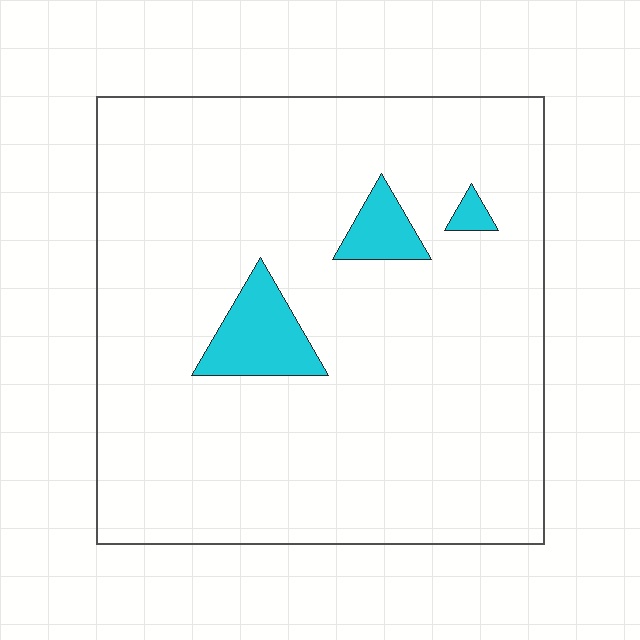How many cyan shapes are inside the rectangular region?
3.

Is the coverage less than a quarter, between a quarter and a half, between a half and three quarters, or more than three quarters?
Less than a quarter.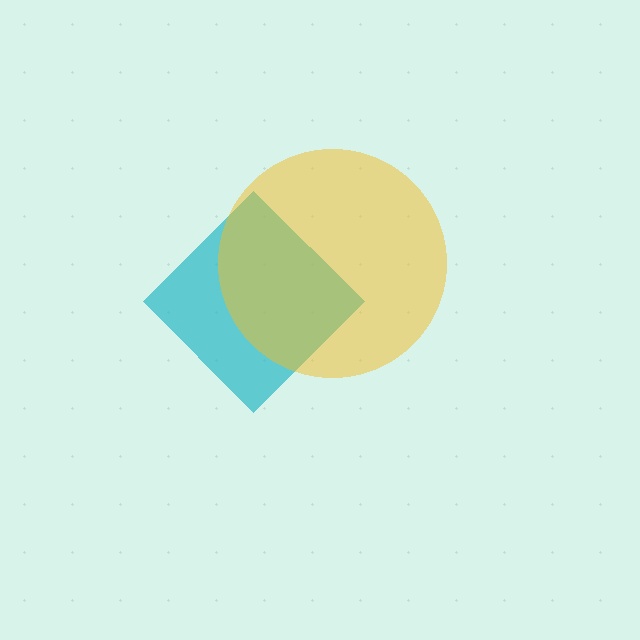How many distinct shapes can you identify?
There are 2 distinct shapes: a cyan diamond, a yellow circle.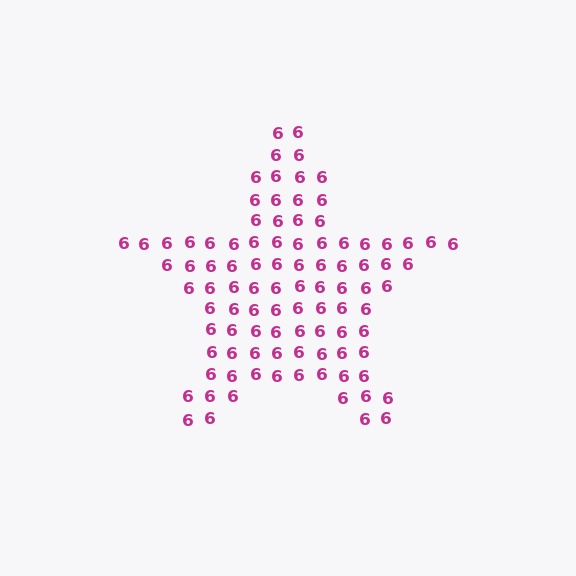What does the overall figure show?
The overall figure shows a star.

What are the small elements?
The small elements are digit 6's.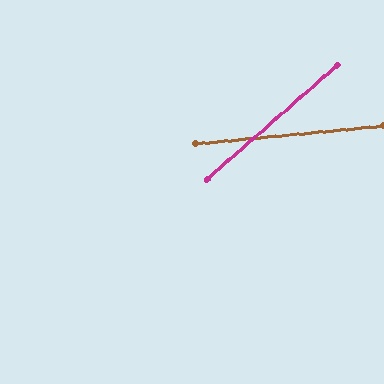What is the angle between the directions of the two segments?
Approximately 36 degrees.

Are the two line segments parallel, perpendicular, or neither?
Neither parallel nor perpendicular — they differ by about 36°.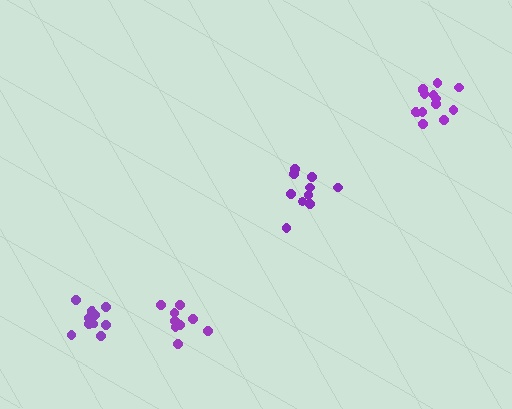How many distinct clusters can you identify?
There are 4 distinct clusters.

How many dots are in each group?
Group 1: 13 dots, Group 2: 10 dots, Group 3: 9 dots, Group 4: 10 dots (42 total).